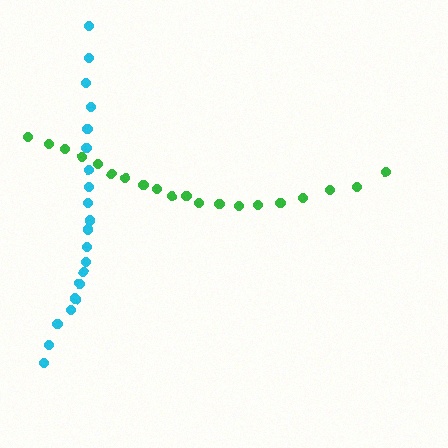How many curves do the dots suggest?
There are 2 distinct paths.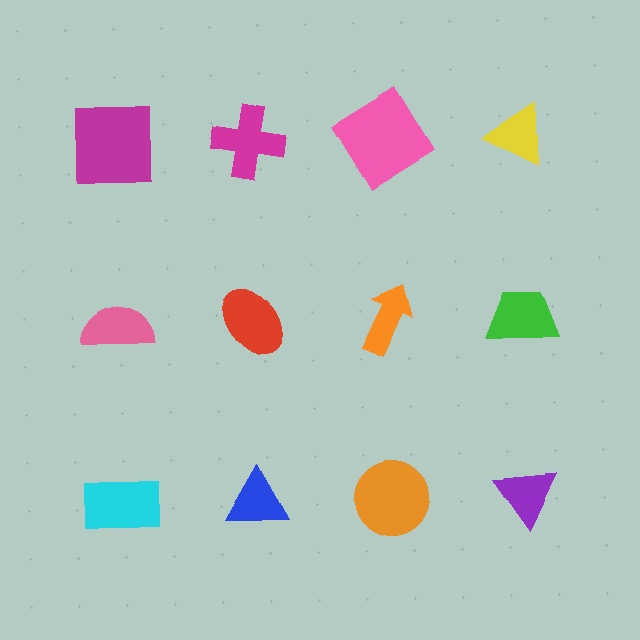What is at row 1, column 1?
A magenta square.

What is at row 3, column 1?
A cyan rectangle.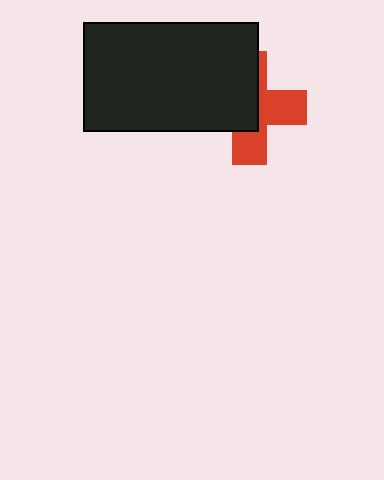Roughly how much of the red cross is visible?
About half of it is visible (roughly 48%).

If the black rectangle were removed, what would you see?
You would see the complete red cross.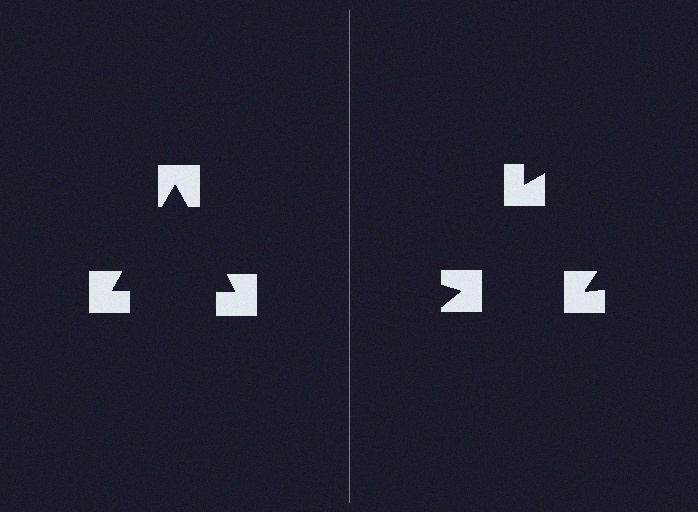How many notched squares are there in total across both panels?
6 — 3 on each side.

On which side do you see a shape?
An illusory triangle appears on the left side. On the right side the wedge cuts are rotated, so no coherent shape forms.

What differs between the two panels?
The notched squares are positioned identically on both sides; only the wedge orientations differ. On the left they align to a triangle; on the right they are misaligned.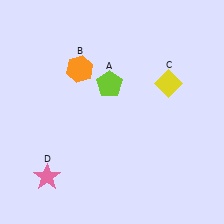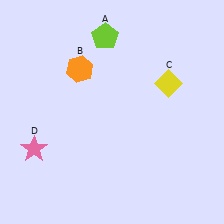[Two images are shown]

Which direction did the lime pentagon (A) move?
The lime pentagon (A) moved up.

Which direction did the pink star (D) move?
The pink star (D) moved up.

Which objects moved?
The objects that moved are: the lime pentagon (A), the pink star (D).